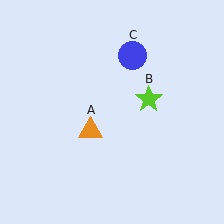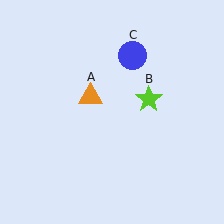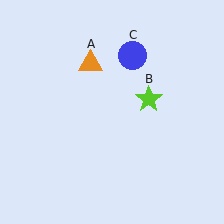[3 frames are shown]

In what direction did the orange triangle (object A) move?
The orange triangle (object A) moved up.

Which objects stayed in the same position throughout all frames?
Lime star (object B) and blue circle (object C) remained stationary.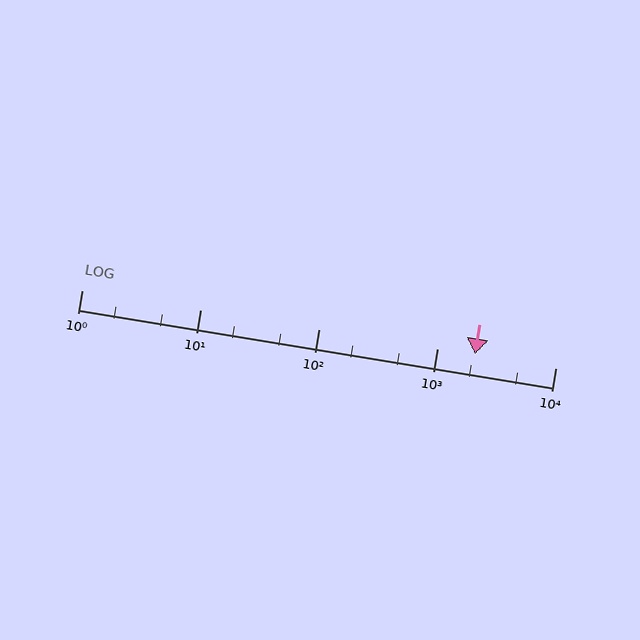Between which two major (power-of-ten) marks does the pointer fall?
The pointer is between 1000 and 10000.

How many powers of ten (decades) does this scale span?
The scale spans 4 decades, from 1 to 10000.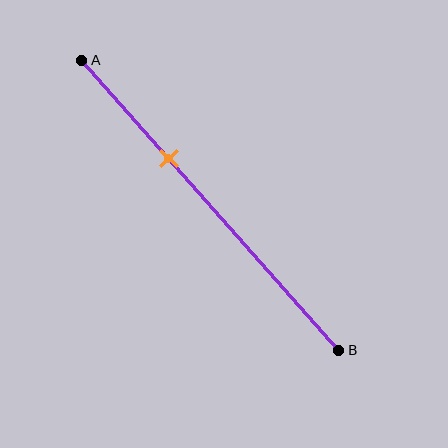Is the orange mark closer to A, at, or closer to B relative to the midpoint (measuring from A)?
The orange mark is closer to point A than the midpoint of segment AB.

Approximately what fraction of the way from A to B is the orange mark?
The orange mark is approximately 35% of the way from A to B.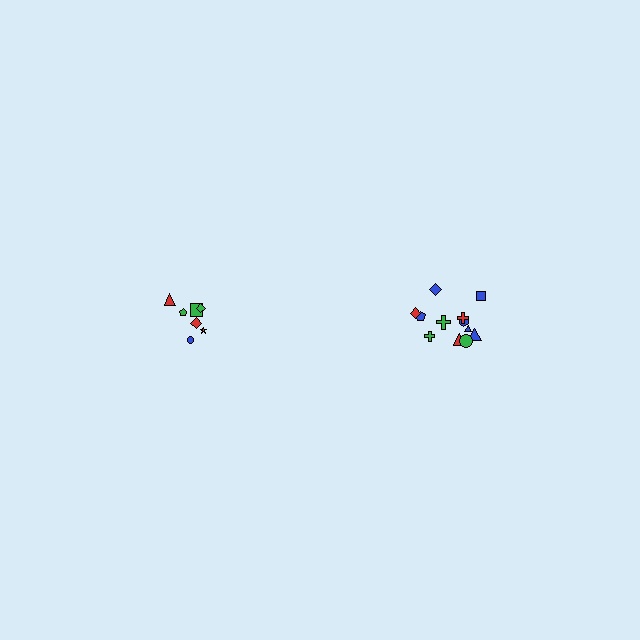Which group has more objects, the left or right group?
The right group.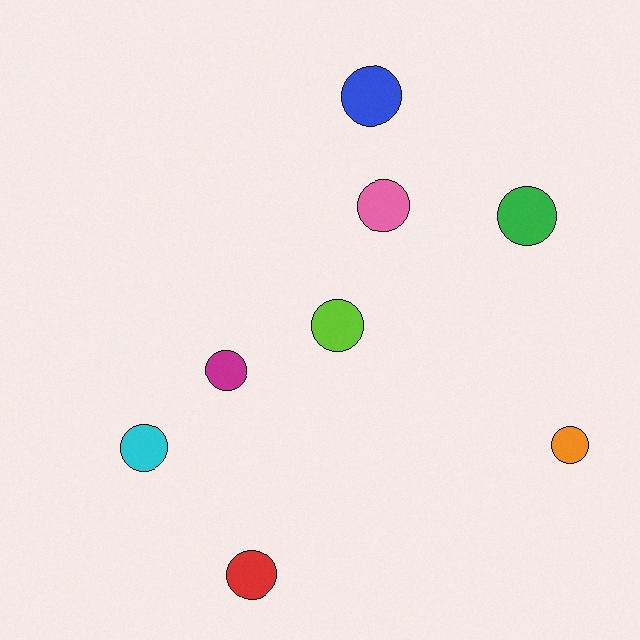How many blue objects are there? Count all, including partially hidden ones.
There is 1 blue object.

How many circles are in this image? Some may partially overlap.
There are 8 circles.